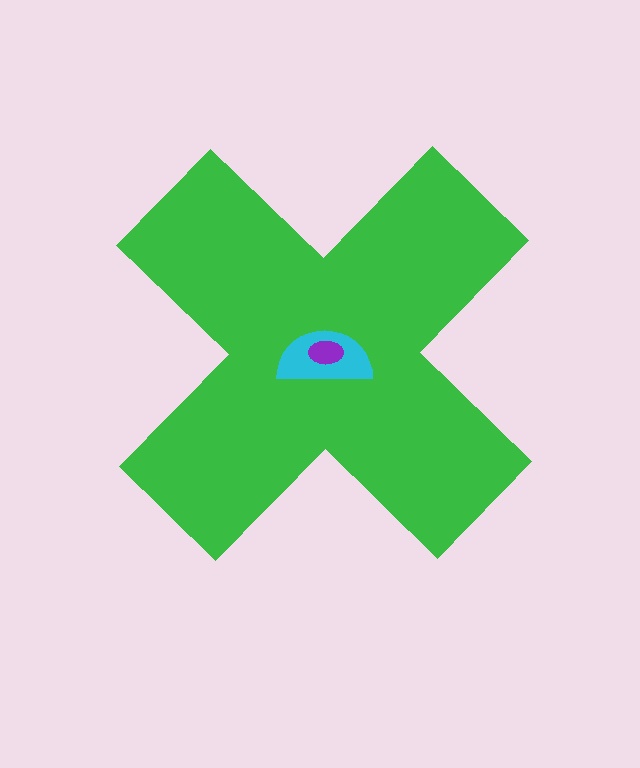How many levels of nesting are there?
3.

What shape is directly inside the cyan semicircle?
The purple ellipse.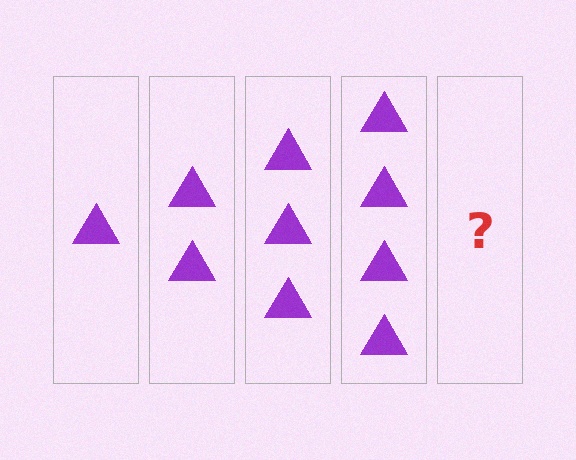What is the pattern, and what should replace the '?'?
The pattern is that each step adds one more triangle. The '?' should be 5 triangles.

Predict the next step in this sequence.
The next step is 5 triangles.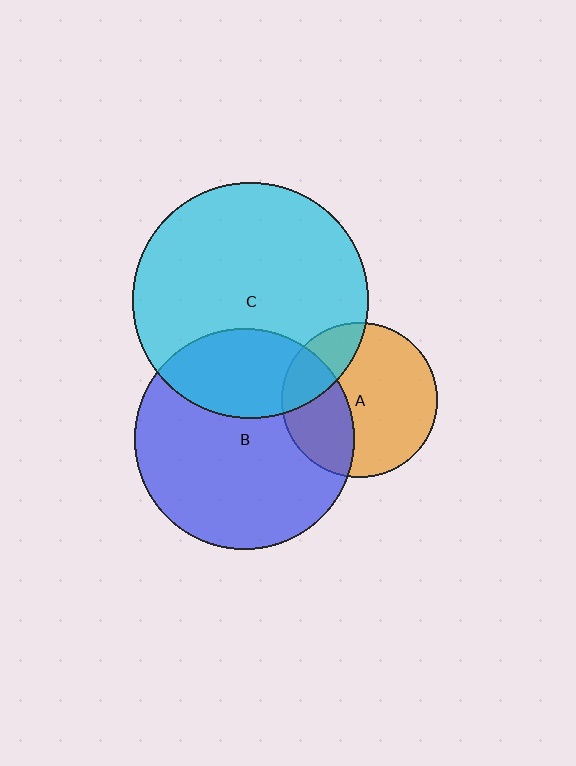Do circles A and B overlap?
Yes.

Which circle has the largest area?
Circle C (cyan).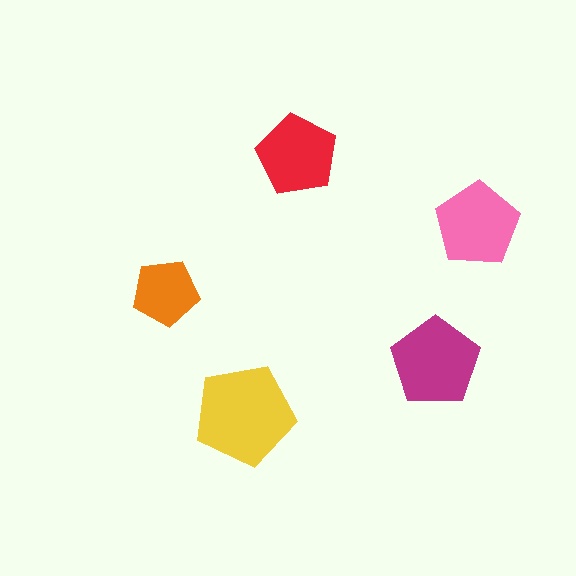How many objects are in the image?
There are 5 objects in the image.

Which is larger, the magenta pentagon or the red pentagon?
The magenta one.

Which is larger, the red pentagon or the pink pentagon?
The pink one.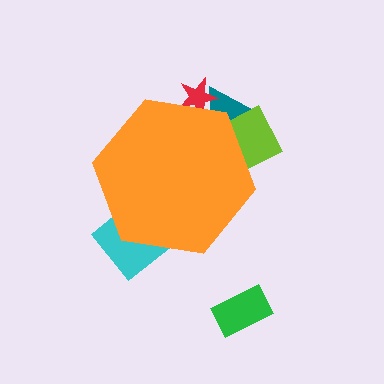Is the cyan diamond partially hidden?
Yes, the cyan diamond is partially hidden behind the orange hexagon.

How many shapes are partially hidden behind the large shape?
4 shapes are partially hidden.